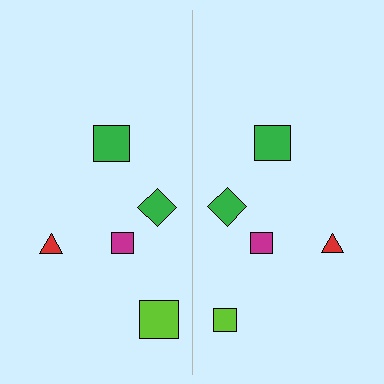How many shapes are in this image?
There are 10 shapes in this image.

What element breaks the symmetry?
The lime square on the right side has a different size than its mirror counterpart.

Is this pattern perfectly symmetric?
No, the pattern is not perfectly symmetric. The lime square on the right side has a different size than its mirror counterpart.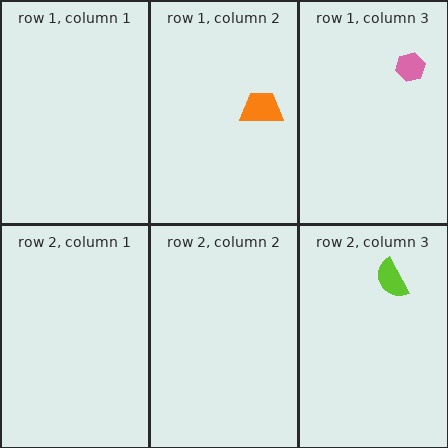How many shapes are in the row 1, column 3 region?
1.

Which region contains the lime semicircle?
The row 2, column 3 region.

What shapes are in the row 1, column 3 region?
The pink hexagon.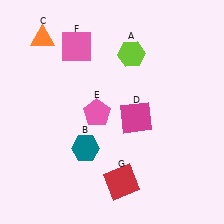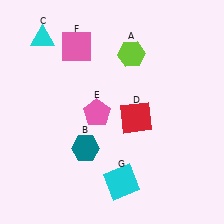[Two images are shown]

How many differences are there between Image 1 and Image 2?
There are 3 differences between the two images.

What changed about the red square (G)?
In Image 1, G is red. In Image 2, it changed to cyan.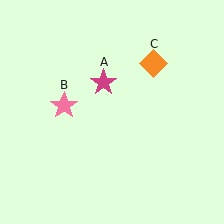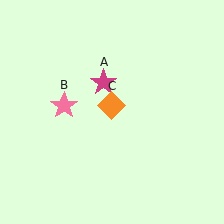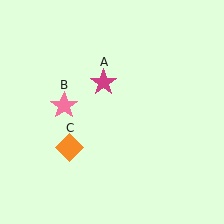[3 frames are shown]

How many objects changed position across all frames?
1 object changed position: orange diamond (object C).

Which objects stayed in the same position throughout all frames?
Magenta star (object A) and pink star (object B) remained stationary.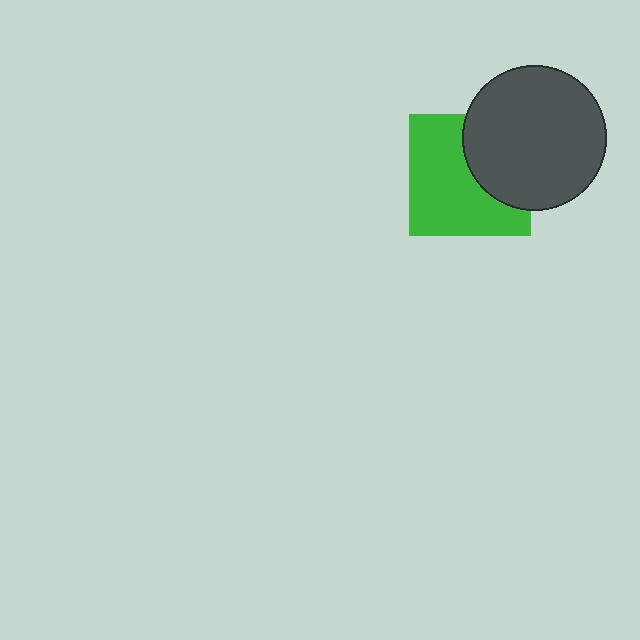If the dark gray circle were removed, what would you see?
You would see the complete green square.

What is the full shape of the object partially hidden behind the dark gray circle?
The partially hidden object is a green square.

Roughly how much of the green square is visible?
About half of it is visible (roughly 62%).